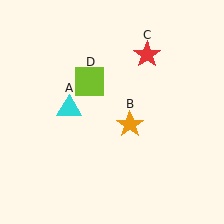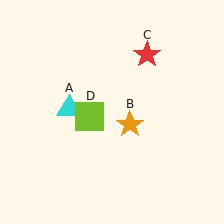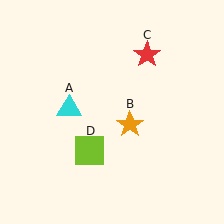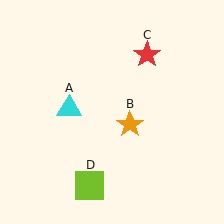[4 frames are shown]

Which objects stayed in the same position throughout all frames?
Cyan triangle (object A) and orange star (object B) and red star (object C) remained stationary.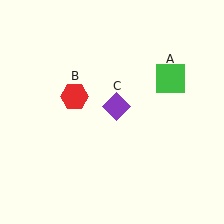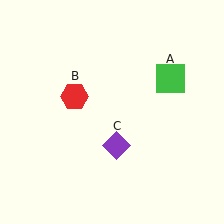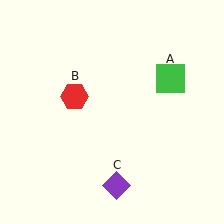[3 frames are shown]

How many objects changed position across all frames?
1 object changed position: purple diamond (object C).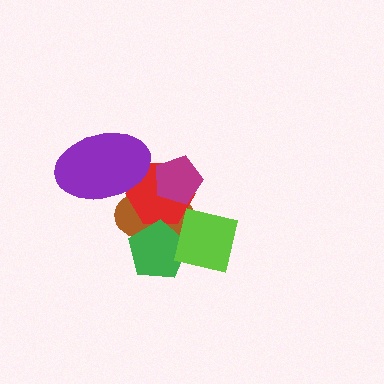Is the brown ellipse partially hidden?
Yes, it is partially covered by another shape.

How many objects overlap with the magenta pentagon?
2 objects overlap with the magenta pentagon.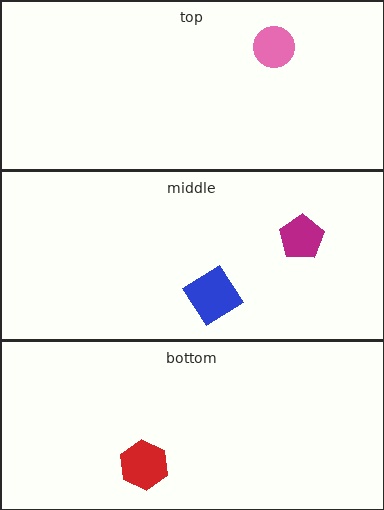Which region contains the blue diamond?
The middle region.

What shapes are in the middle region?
The blue diamond, the magenta pentagon.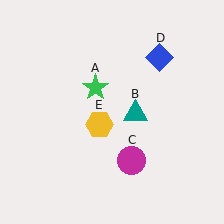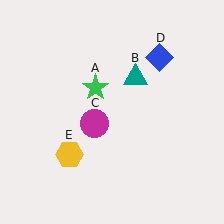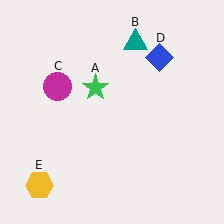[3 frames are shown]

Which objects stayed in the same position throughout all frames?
Green star (object A) and blue diamond (object D) remained stationary.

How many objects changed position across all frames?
3 objects changed position: teal triangle (object B), magenta circle (object C), yellow hexagon (object E).